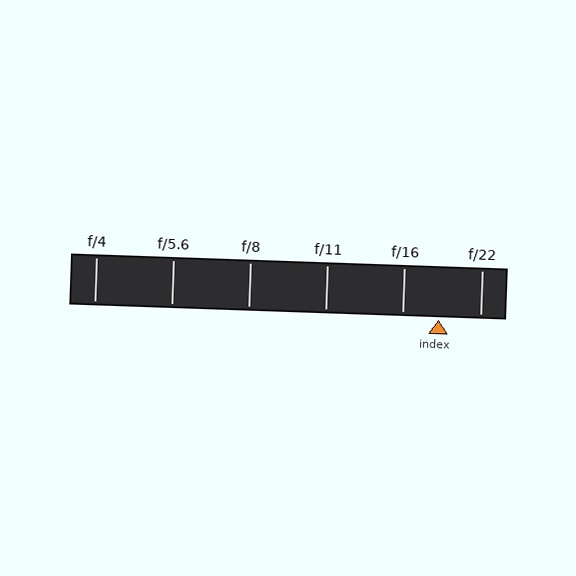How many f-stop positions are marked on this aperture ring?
There are 6 f-stop positions marked.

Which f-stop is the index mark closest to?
The index mark is closest to f/16.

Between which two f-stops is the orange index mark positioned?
The index mark is between f/16 and f/22.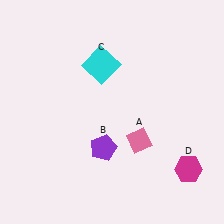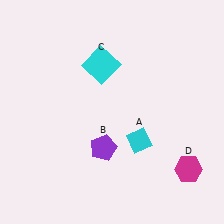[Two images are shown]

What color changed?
The diamond (A) changed from pink in Image 1 to cyan in Image 2.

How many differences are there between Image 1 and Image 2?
There is 1 difference between the two images.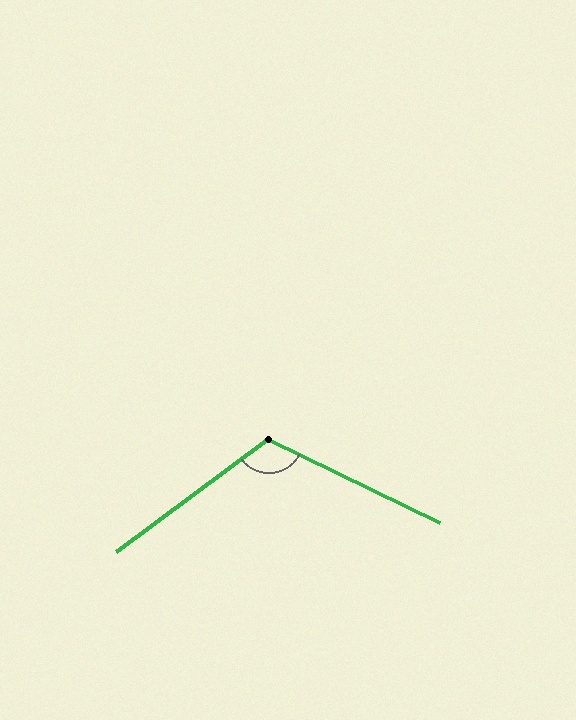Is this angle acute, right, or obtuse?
It is obtuse.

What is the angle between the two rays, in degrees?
Approximately 117 degrees.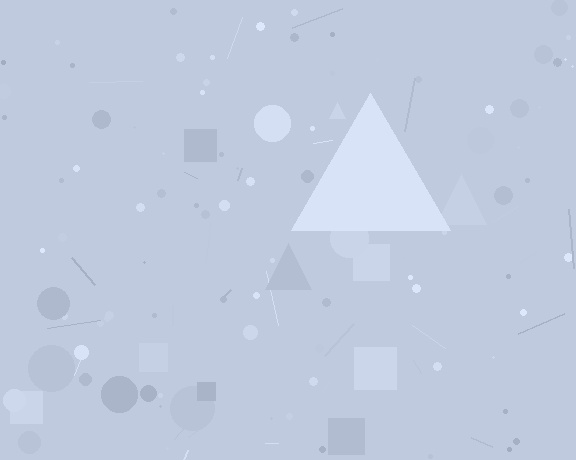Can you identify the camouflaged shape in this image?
The camouflaged shape is a triangle.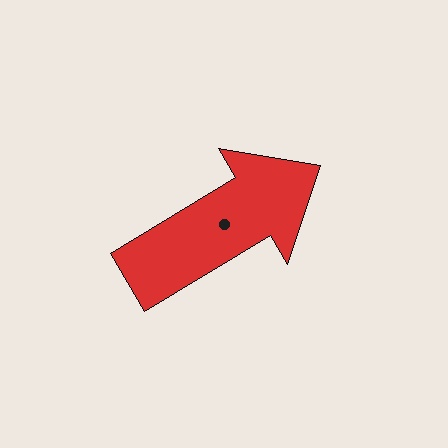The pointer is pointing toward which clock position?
Roughly 2 o'clock.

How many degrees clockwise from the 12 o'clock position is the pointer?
Approximately 59 degrees.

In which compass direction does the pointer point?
Northeast.